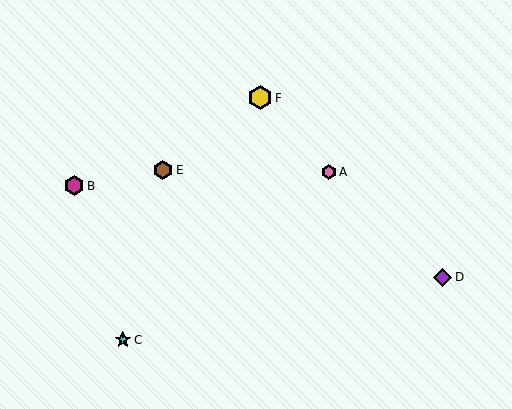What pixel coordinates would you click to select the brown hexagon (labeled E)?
Click at (163, 170) to select the brown hexagon E.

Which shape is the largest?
The yellow hexagon (labeled F) is the largest.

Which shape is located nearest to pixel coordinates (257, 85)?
The yellow hexagon (labeled F) at (260, 98) is nearest to that location.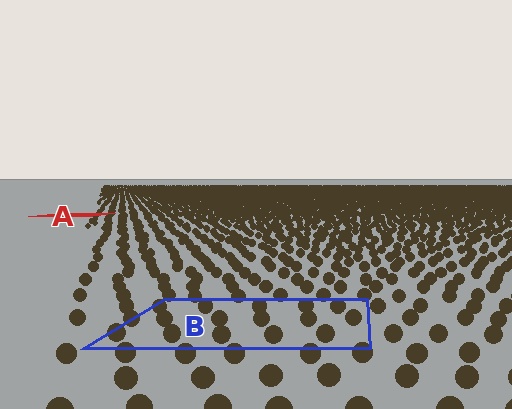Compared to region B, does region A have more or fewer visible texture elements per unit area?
Region A has more texture elements per unit area — they are packed more densely because it is farther away.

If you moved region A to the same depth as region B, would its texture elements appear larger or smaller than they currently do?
They would appear larger. At a closer depth, the same texture elements are projected at a bigger on-screen size.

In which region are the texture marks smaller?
The texture marks are smaller in region A, because it is farther away.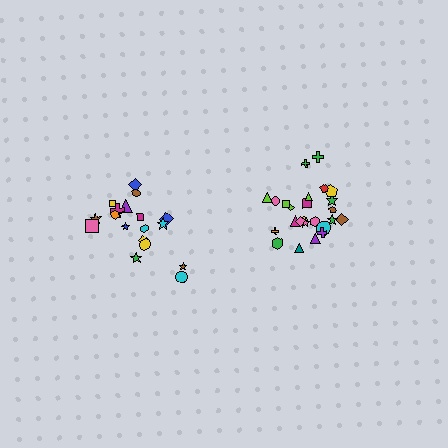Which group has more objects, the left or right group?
The right group.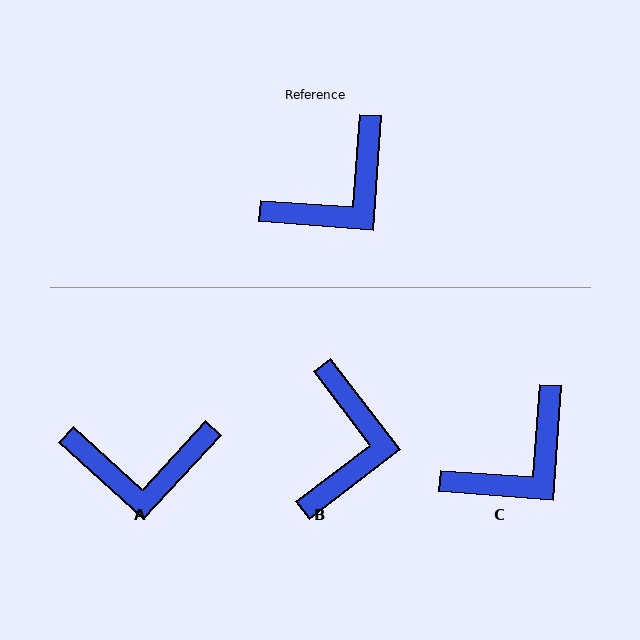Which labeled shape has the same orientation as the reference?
C.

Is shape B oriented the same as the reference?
No, it is off by about 41 degrees.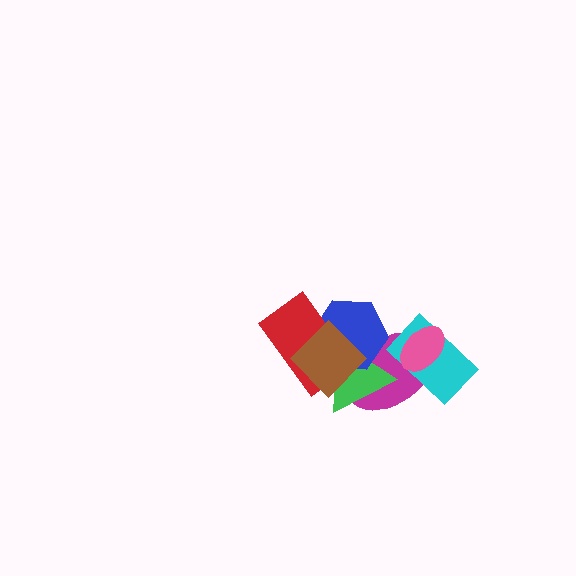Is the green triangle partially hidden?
Yes, it is partially covered by another shape.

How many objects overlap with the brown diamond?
4 objects overlap with the brown diamond.